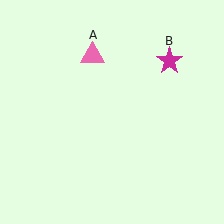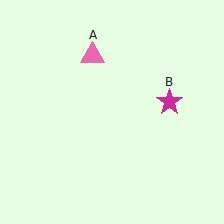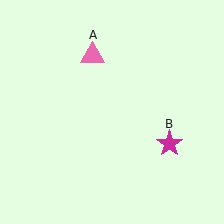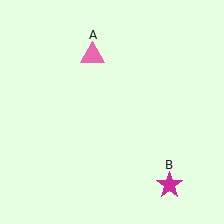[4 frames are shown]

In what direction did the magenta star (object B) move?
The magenta star (object B) moved down.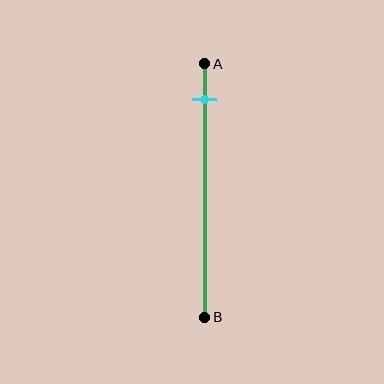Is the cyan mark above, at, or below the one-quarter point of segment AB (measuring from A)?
The cyan mark is above the one-quarter point of segment AB.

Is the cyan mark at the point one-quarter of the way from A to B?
No, the mark is at about 15% from A, not at the 25% one-quarter point.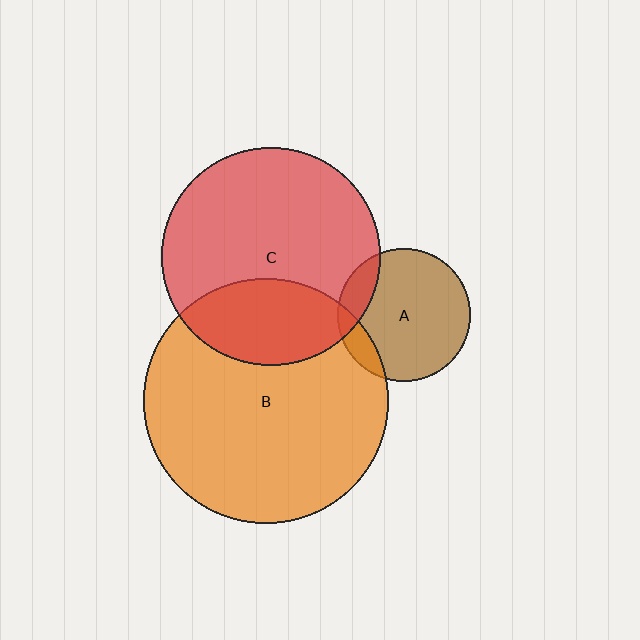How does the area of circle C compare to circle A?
Approximately 2.7 times.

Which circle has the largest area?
Circle B (orange).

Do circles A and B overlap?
Yes.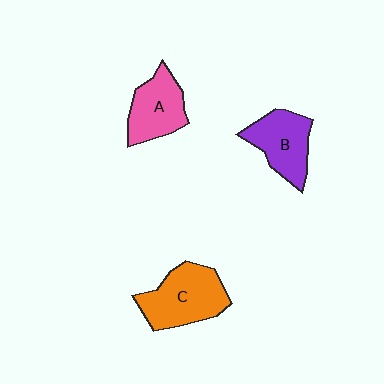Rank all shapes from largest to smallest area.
From largest to smallest: C (orange), B (purple), A (pink).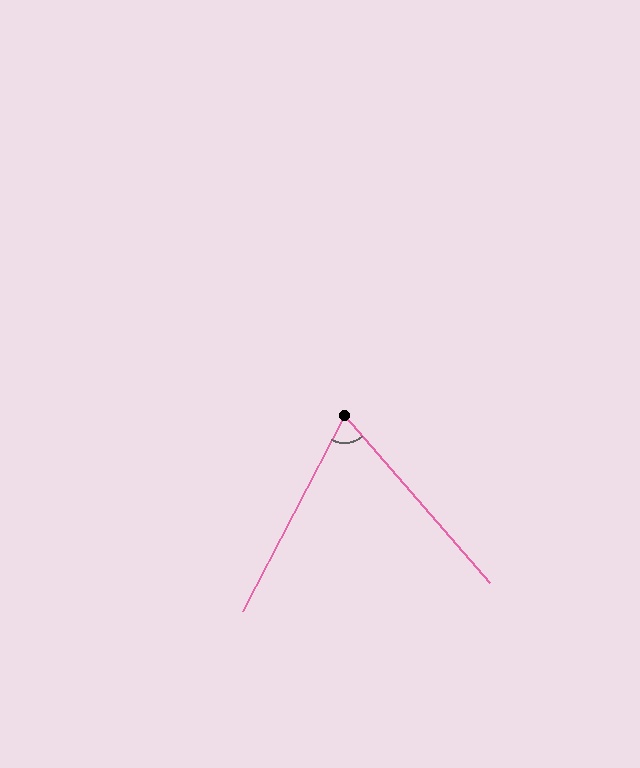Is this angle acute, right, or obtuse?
It is acute.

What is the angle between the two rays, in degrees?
Approximately 68 degrees.